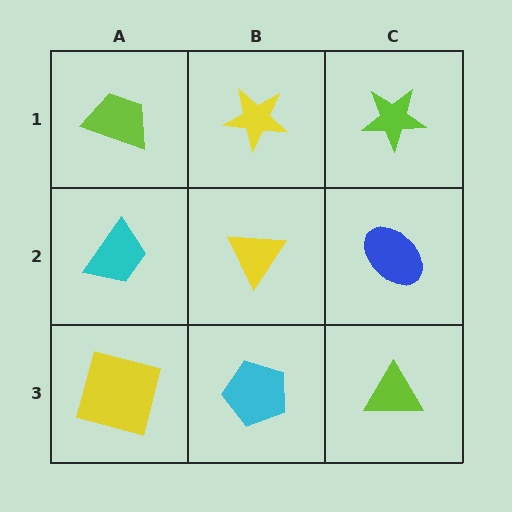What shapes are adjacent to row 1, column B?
A yellow triangle (row 2, column B), a lime trapezoid (row 1, column A), a lime star (row 1, column C).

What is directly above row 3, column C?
A blue ellipse.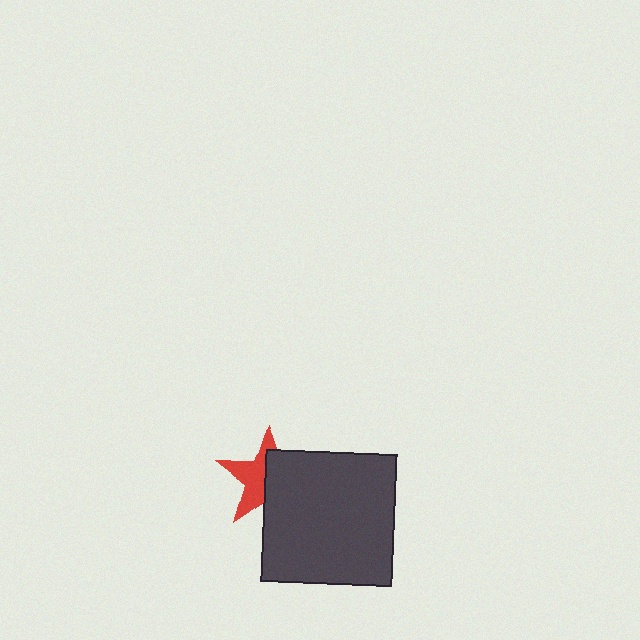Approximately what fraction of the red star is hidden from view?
Roughly 50% of the red star is hidden behind the dark gray square.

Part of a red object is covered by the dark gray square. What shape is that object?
It is a star.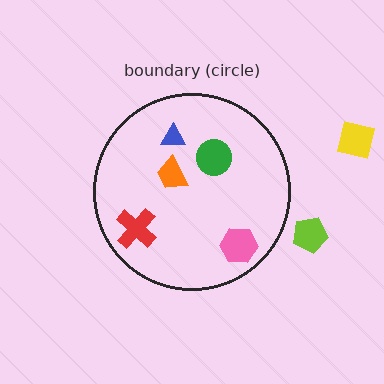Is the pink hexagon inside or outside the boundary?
Inside.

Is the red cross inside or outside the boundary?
Inside.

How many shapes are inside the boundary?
5 inside, 2 outside.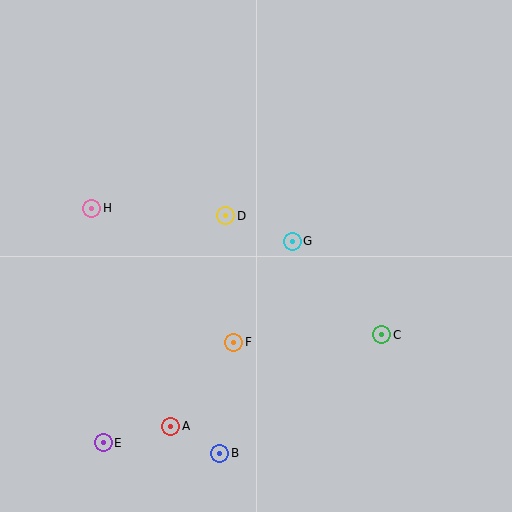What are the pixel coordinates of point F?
Point F is at (234, 342).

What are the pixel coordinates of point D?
Point D is at (226, 216).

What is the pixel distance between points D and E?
The distance between D and E is 258 pixels.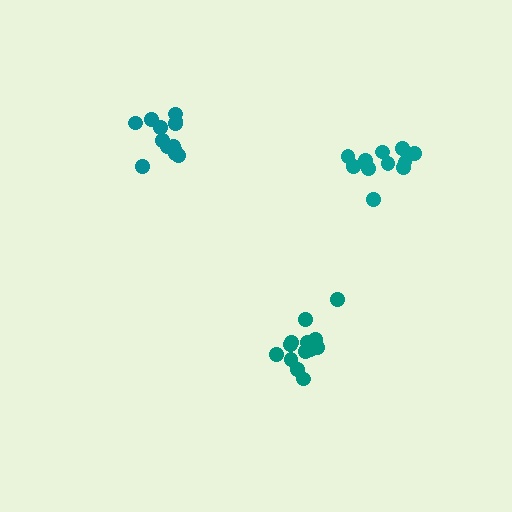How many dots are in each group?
Group 1: 13 dots, Group 2: 13 dots, Group 3: 11 dots (37 total).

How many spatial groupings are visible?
There are 3 spatial groupings.